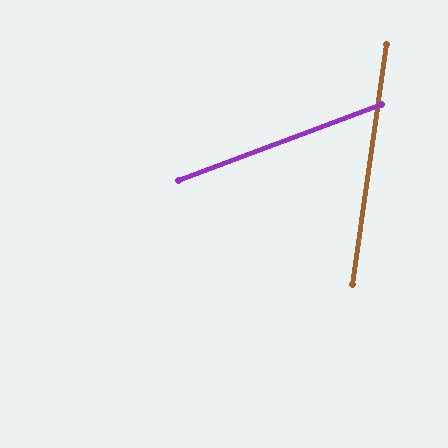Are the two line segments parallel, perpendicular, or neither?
Neither parallel nor perpendicular — they differ by about 61°.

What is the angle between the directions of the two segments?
Approximately 61 degrees.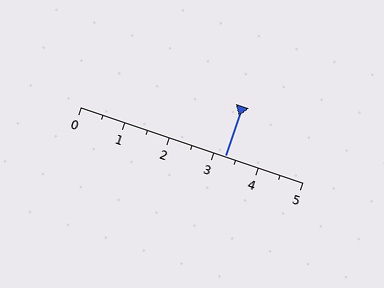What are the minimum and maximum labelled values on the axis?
The axis runs from 0 to 5.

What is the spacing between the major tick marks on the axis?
The major ticks are spaced 1 apart.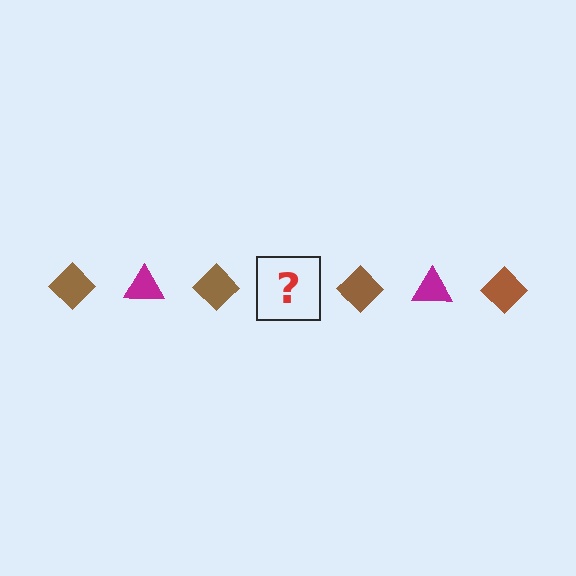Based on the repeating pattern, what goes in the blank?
The blank should be a magenta triangle.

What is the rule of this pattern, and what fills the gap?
The rule is that the pattern alternates between brown diamond and magenta triangle. The gap should be filled with a magenta triangle.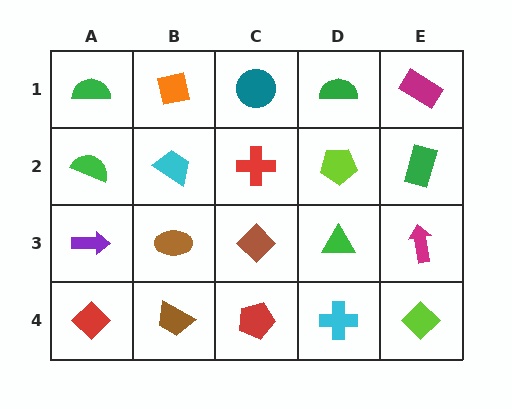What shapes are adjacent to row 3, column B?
A cyan trapezoid (row 2, column B), a brown trapezoid (row 4, column B), a purple arrow (row 3, column A), a brown diamond (row 3, column C).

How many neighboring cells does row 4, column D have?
3.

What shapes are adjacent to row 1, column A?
A green semicircle (row 2, column A), an orange square (row 1, column B).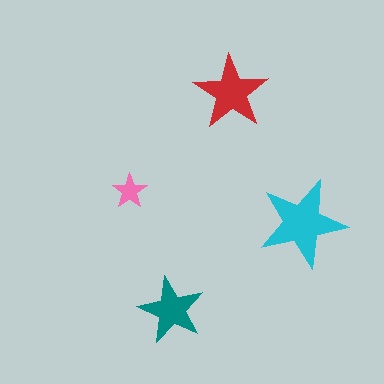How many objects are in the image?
There are 4 objects in the image.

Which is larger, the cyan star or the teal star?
The cyan one.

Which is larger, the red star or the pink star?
The red one.